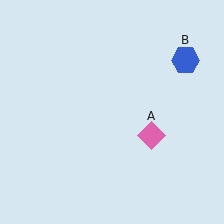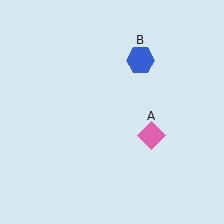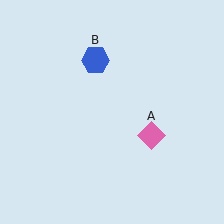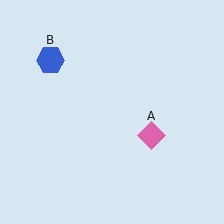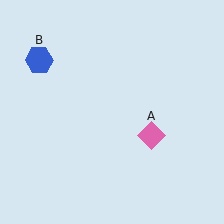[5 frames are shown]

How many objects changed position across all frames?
1 object changed position: blue hexagon (object B).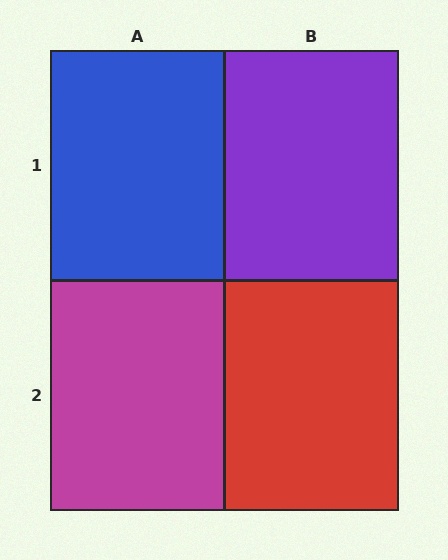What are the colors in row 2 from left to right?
Magenta, red.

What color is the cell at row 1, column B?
Purple.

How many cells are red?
1 cell is red.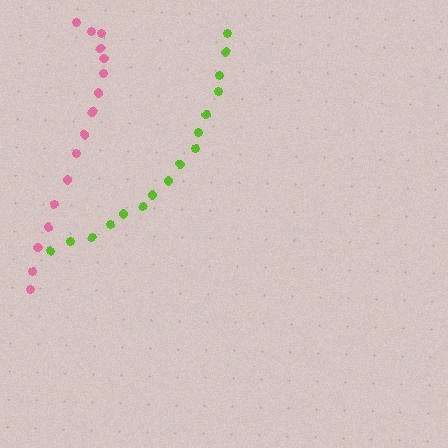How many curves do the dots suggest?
There are 2 distinct paths.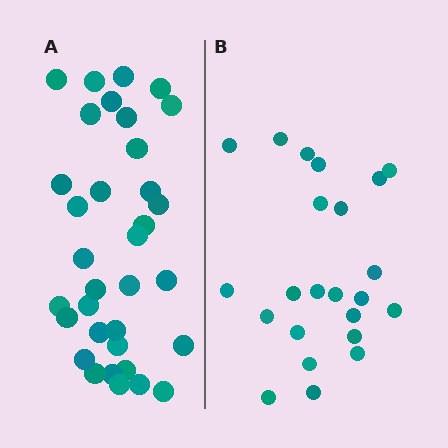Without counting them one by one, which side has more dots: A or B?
Region A (the left region) has more dots.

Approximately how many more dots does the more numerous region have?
Region A has roughly 12 or so more dots than region B.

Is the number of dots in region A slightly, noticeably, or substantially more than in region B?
Region A has substantially more. The ratio is roughly 1.5 to 1.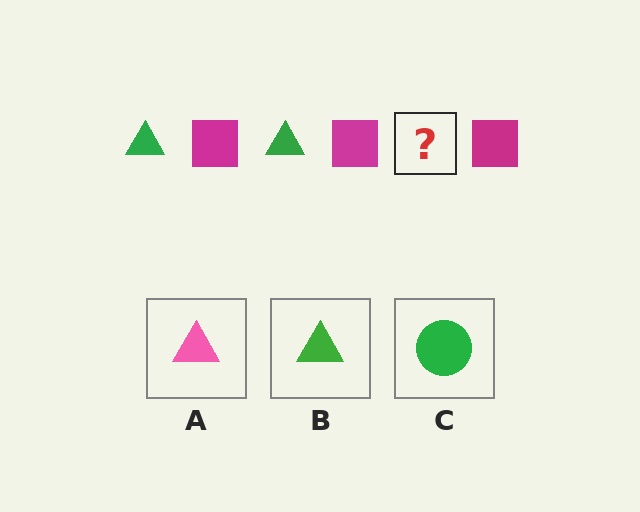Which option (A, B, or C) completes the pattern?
B.